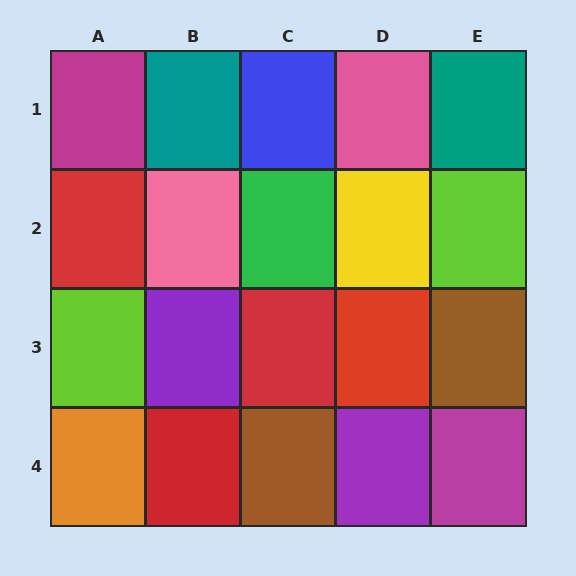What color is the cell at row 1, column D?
Pink.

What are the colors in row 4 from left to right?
Orange, red, brown, purple, magenta.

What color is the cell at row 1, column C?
Blue.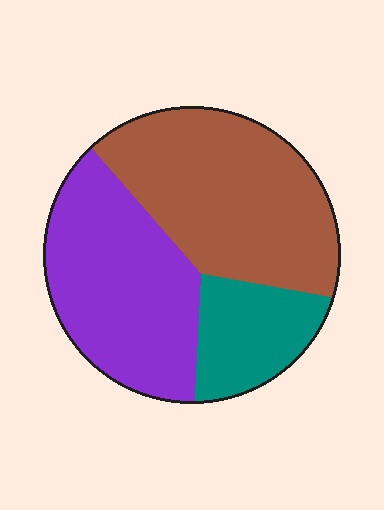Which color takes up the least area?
Teal, at roughly 20%.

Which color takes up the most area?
Brown, at roughly 45%.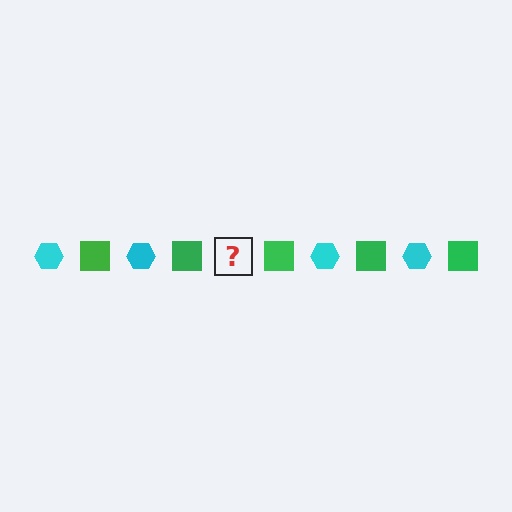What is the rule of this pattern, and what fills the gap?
The rule is that the pattern alternates between cyan hexagon and green square. The gap should be filled with a cyan hexagon.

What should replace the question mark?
The question mark should be replaced with a cyan hexagon.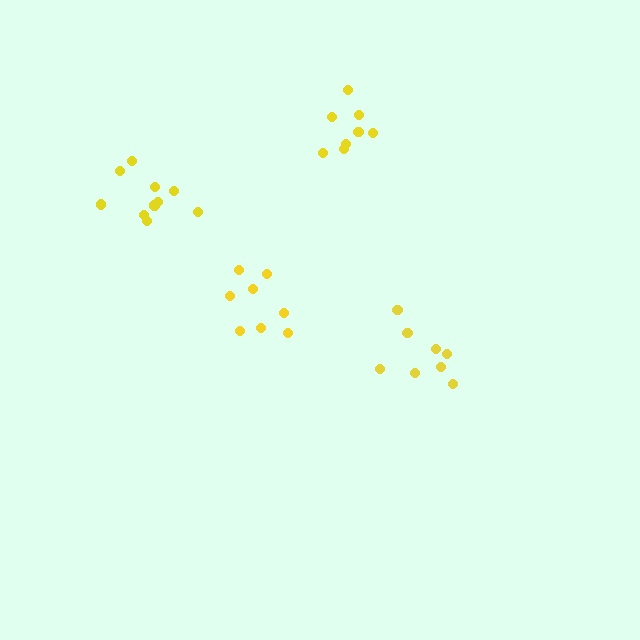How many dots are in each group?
Group 1: 10 dots, Group 2: 8 dots, Group 3: 8 dots, Group 4: 8 dots (34 total).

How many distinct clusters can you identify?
There are 4 distinct clusters.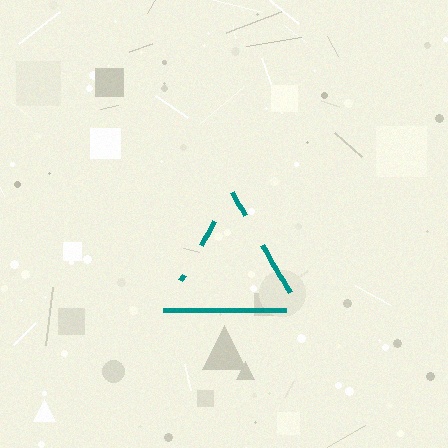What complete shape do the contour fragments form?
The contour fragments form a triangle.